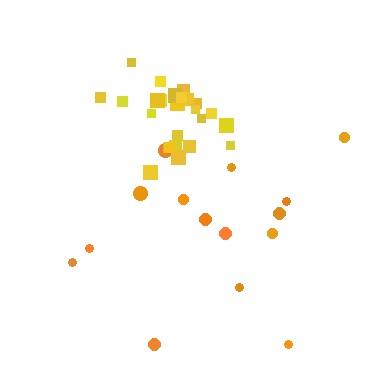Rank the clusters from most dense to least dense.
yellow, orange.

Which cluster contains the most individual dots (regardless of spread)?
Yellow (26).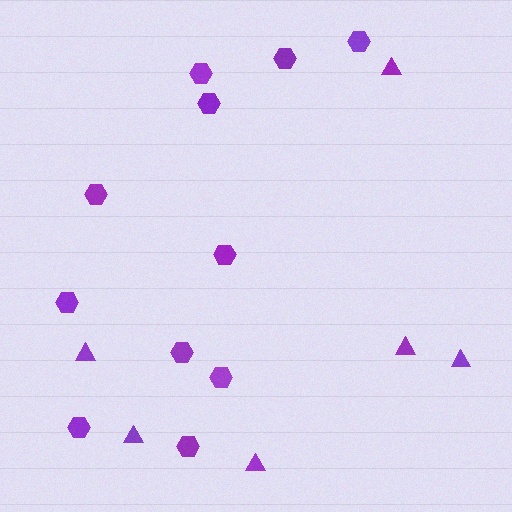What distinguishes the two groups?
There are 2 groups: one group of triangles (6) and one group of hexagons (11).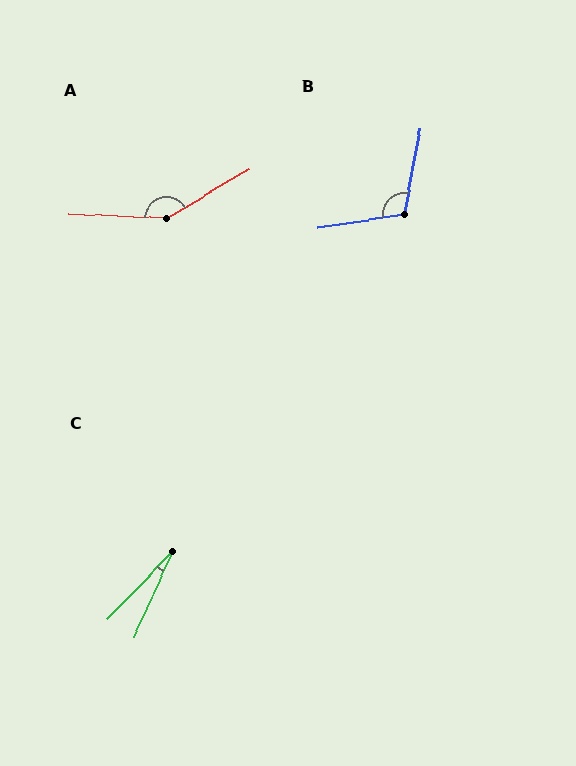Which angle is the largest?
A, at approximately 146 degrees.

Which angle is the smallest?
C, at approximately 19 degrees.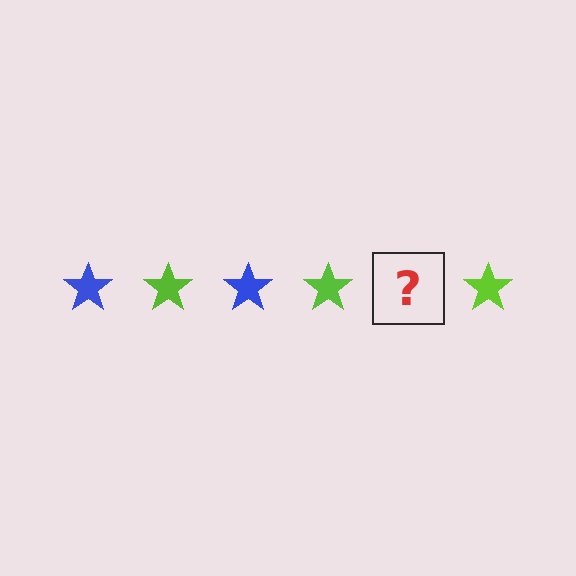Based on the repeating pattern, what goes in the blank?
The blank should be a blue star.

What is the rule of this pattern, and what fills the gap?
The rule is that the pattern cycles through blue, lime stars. The gap should be filled with a blue star.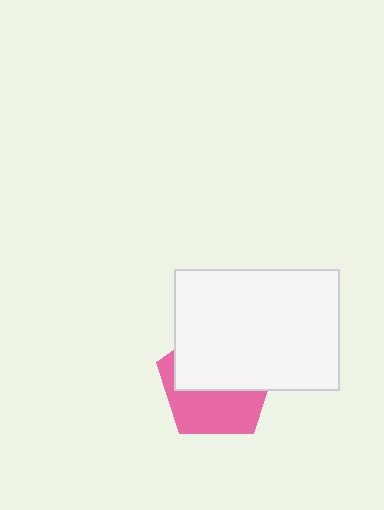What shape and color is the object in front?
The object in front is a white rectangle.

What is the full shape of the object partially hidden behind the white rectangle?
The partially hidden object is a pink pentagon.